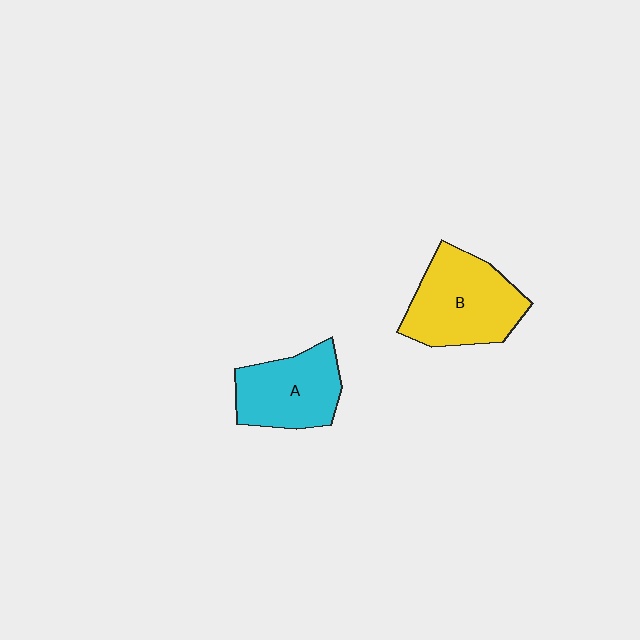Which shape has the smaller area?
Shape A (cyan).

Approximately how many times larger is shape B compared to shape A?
Approximately 1.2 times.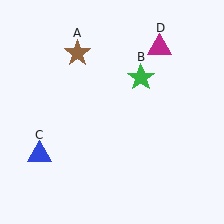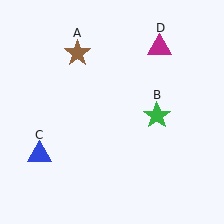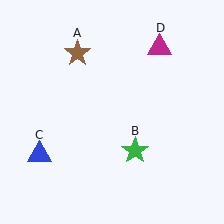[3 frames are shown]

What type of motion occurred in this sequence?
The green star (object B) rotated clockwise around the center of the scene.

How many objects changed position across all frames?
1 object changed position: green star (object B).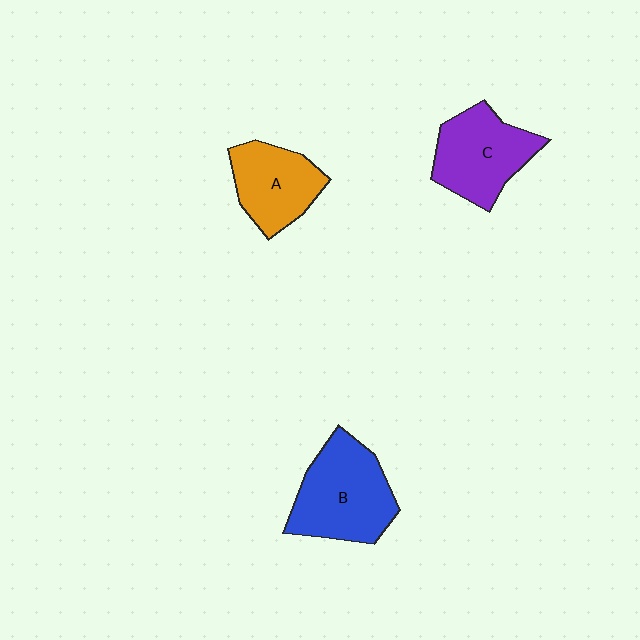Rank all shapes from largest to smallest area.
From largest to smallest: B (blue), C (purple), A (orange).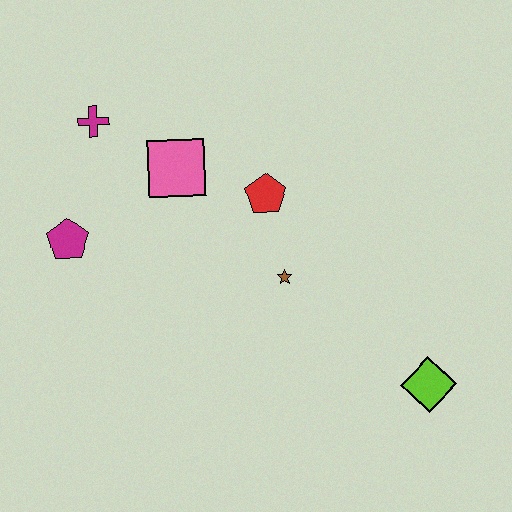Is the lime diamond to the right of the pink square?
Yes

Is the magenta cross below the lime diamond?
No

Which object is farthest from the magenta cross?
The lime diamond is farthest from the magenta cross.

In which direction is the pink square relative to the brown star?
The pink square is above the brown star.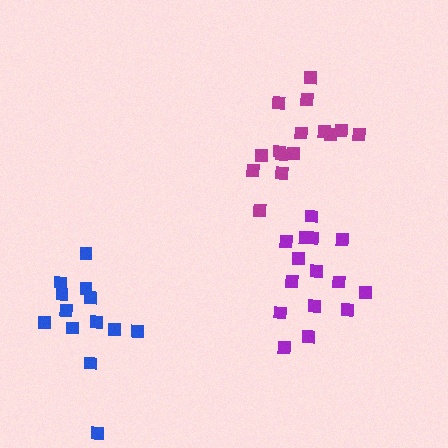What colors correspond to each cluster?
The clusters are colored: blue, purple, magenta.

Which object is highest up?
The magenta cluster is topmost.